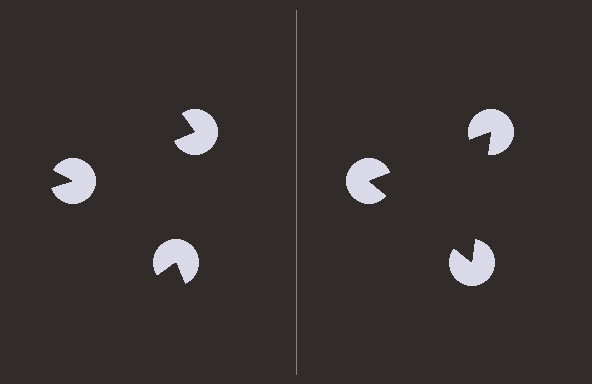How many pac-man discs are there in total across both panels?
6 — 3 on each side.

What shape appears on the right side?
An illusory triangle.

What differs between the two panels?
The pac-man discs are positioned identically on both sides; only the wedge orientations differ. On the right they align to a triangle; on the left they are misaligned.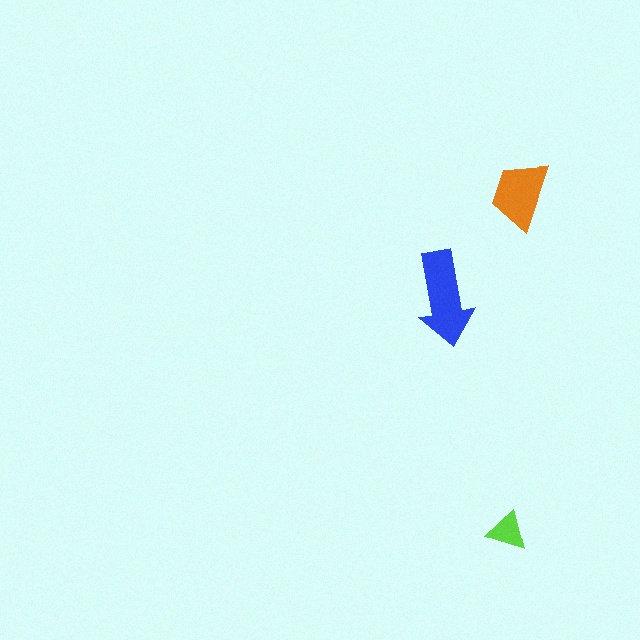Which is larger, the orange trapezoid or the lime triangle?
The orange trapezoid.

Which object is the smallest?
The lime triangle.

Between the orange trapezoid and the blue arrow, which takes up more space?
The blue arrow.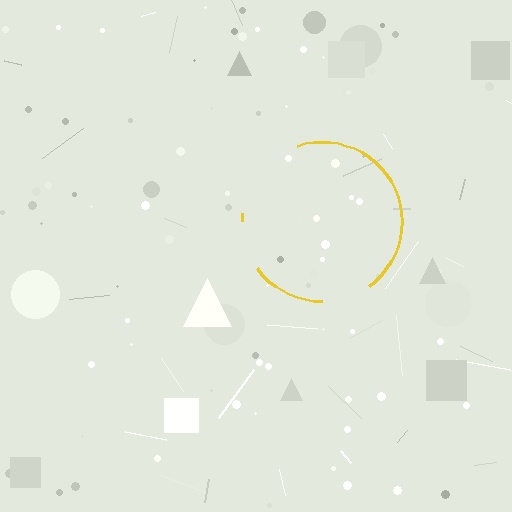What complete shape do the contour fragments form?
The contour fragments form a circle.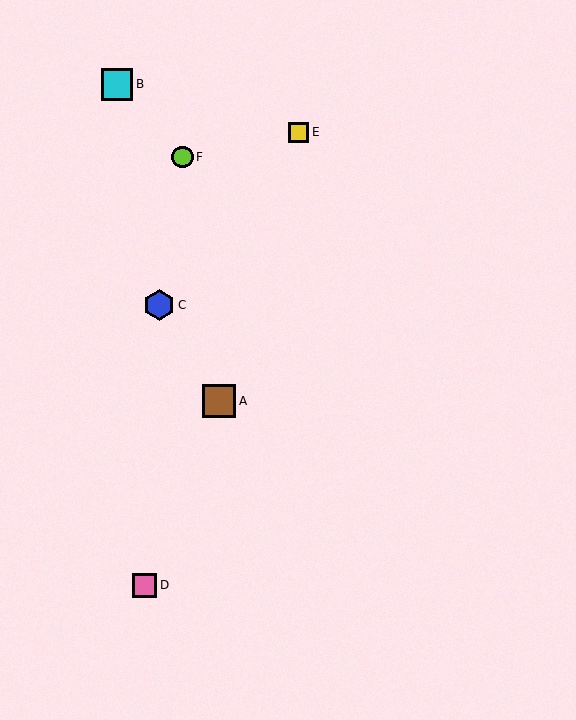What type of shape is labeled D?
Shape D is a pink square.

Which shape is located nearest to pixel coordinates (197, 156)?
The lime circle (labeled F) at (182, 157) is nearest to that location.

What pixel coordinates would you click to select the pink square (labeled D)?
Click at (145, 585) to select the pink square D.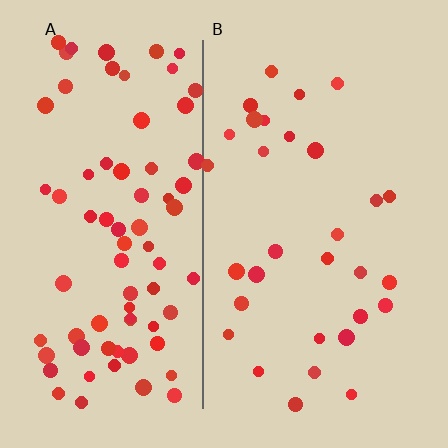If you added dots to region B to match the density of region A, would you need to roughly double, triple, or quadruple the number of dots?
Approximately triple.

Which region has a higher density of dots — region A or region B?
A (the left).